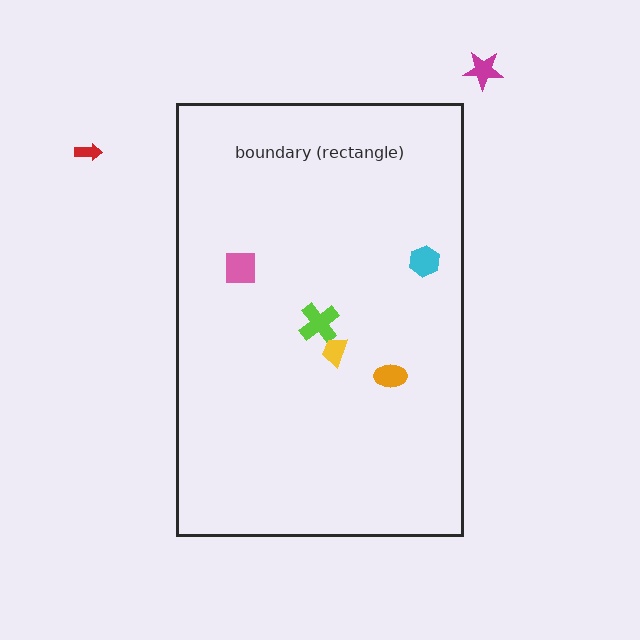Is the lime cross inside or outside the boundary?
Inside.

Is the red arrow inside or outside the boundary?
Outside.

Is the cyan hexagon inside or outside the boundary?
Inside.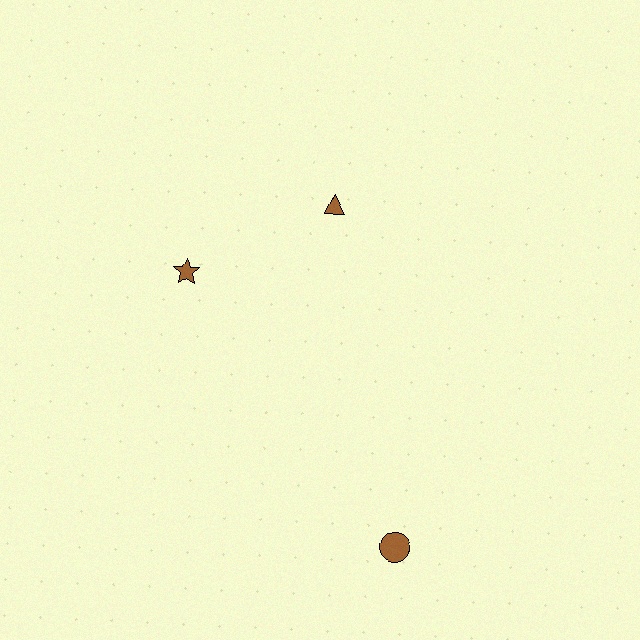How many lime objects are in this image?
There are no lime objects.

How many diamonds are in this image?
There are no diamonds.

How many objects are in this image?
There are 3 objects.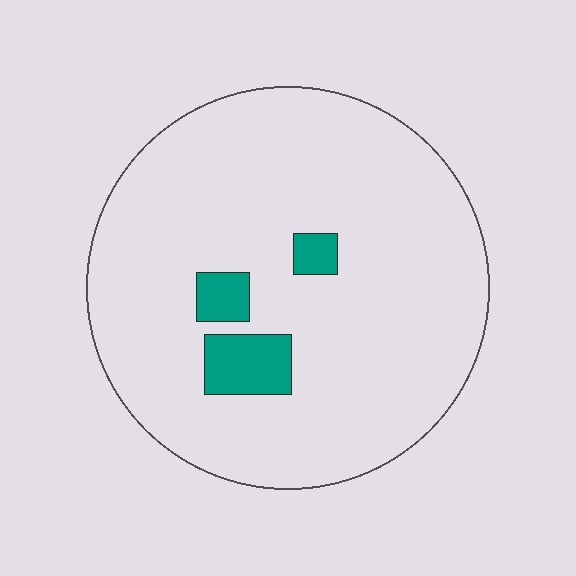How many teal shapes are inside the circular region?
3.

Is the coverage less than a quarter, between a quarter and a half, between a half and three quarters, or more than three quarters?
Less than a quarter.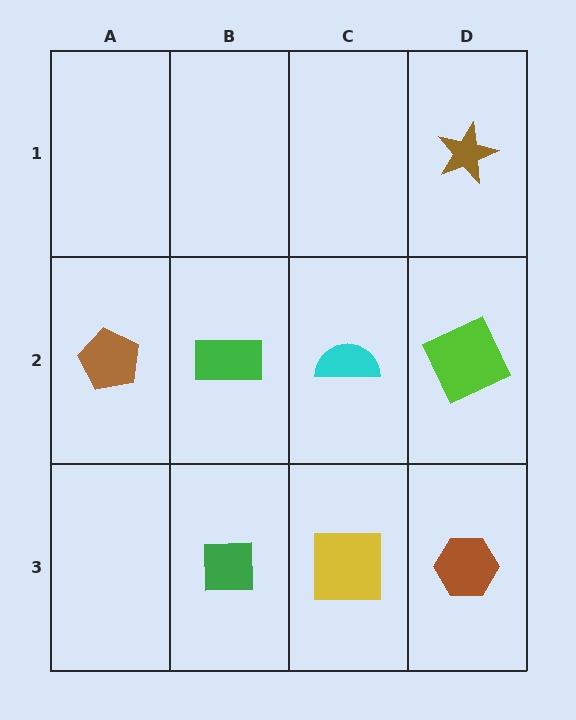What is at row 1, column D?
A brown star.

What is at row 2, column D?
A lime square.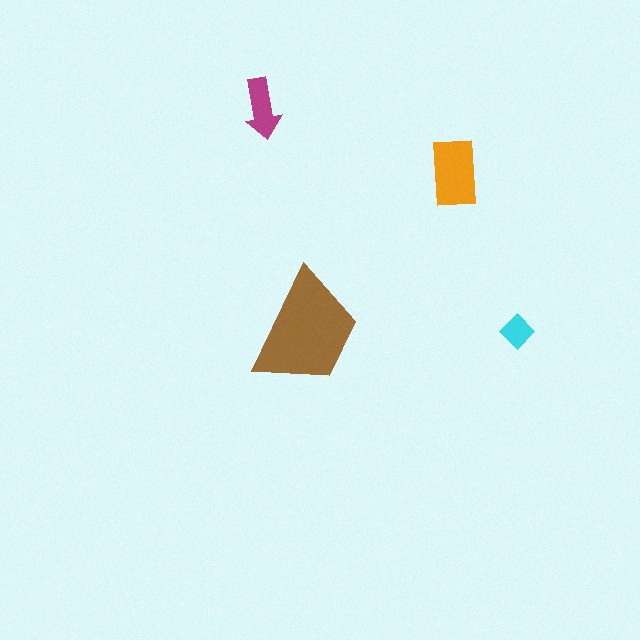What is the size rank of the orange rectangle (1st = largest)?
2nd.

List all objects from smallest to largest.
The cyan diamond, the magenta arrow, the orange rectangle, the brown trapezoid.